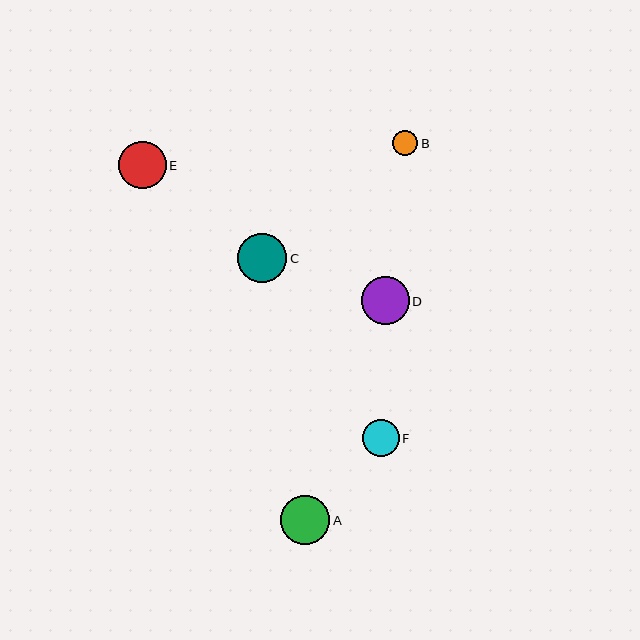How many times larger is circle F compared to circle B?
Circle F is approximately 1.5 times the size of circle B.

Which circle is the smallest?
Circle B is the smallest with a size of approximately 26 pixels.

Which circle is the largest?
Circle C is the largest with a size of approximately 49 pixels.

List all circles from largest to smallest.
From largest to smallest: C, A, D, E, F, B.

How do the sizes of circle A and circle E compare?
Circle A and circle E are approximately the same size.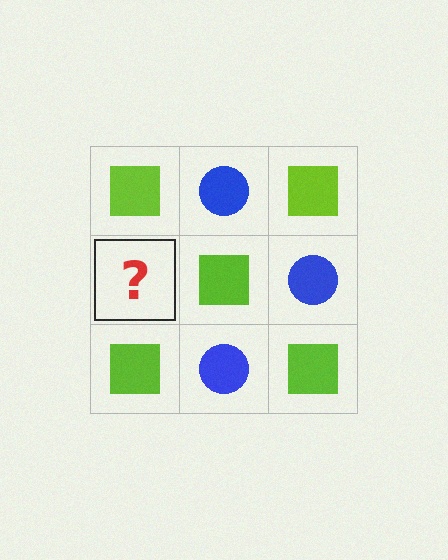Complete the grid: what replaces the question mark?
The question mark should be replaced with a blue circle.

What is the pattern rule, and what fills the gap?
The rule is that it alternates lime square and blue circle in a checkerboard pattern. The gap should be filled with a blue circle.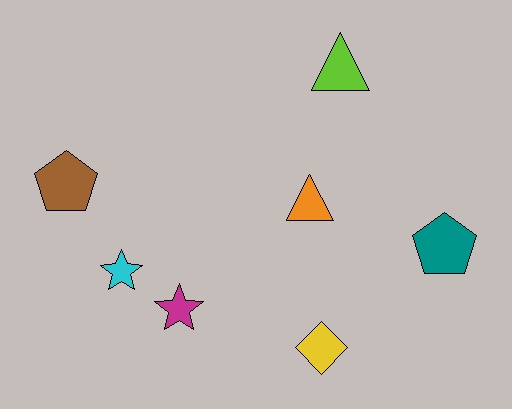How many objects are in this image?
There are 7 objects.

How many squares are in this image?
There are no squares.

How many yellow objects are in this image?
There is 1 yellow object.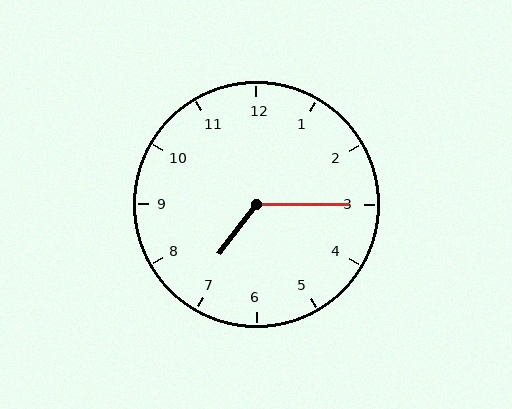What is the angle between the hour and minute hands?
Approximately 128 degrees.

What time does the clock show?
7:15.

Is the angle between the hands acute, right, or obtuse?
It is obtuse.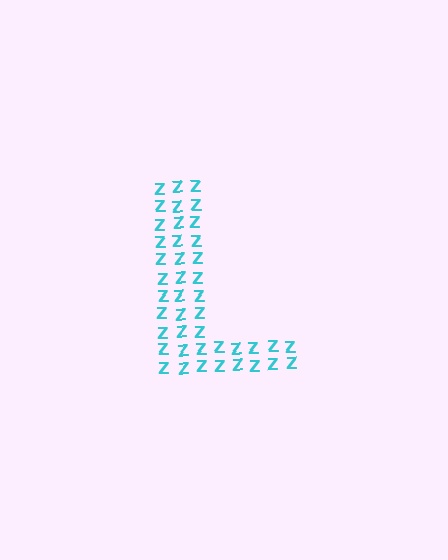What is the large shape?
The large shape is the letter L.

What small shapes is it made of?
It is made of small letter Z's.